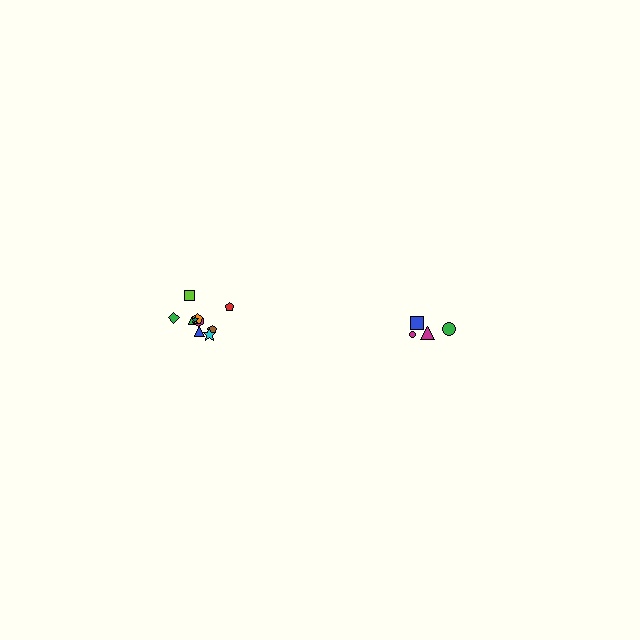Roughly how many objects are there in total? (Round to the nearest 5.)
Roughly 15 objects in total.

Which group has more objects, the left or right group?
The left group.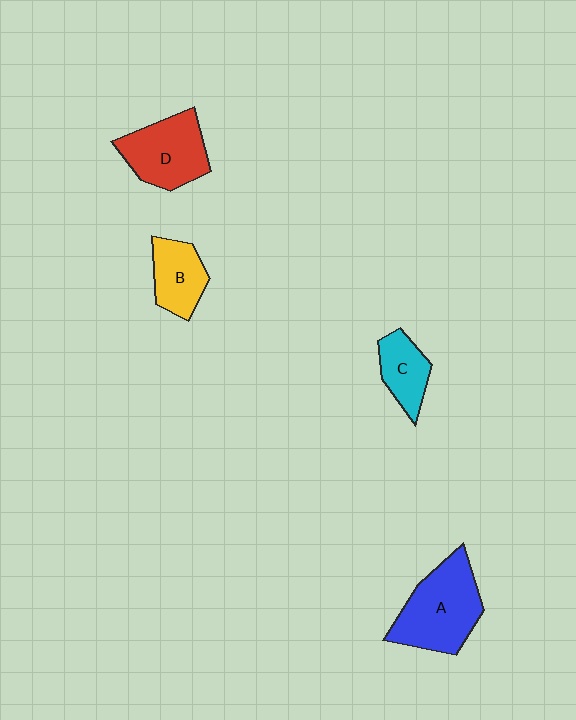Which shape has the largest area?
Shape A (blue).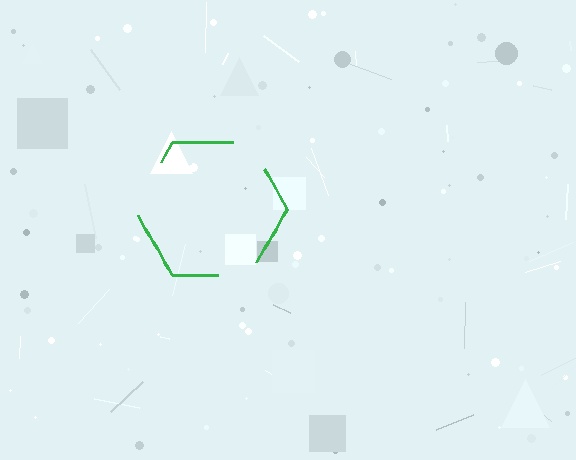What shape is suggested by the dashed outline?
The dashed outline suggests a hexagon.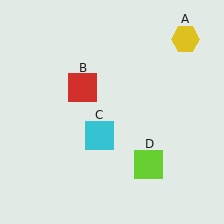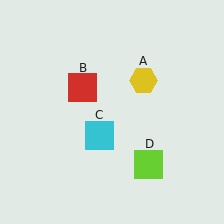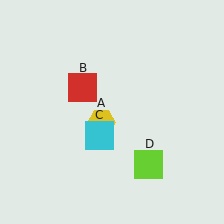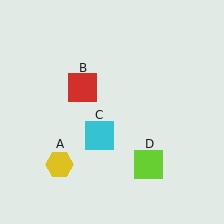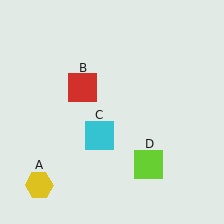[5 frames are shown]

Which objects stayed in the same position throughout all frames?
Red square (object B) and cyan square (object C) and lime square (object D) remained stationary.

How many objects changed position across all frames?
1 object changed position: yellow hexagon (object A).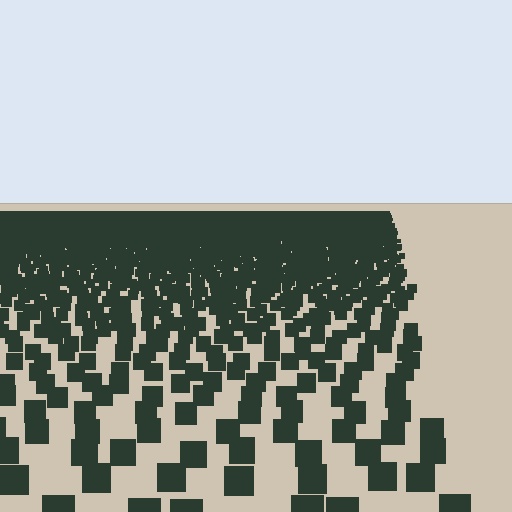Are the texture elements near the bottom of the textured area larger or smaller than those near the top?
Larger. Near the bottom, elements are closer to the viewer and appear at a bigger on-screen size.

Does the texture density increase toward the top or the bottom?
Density increases toward the top.